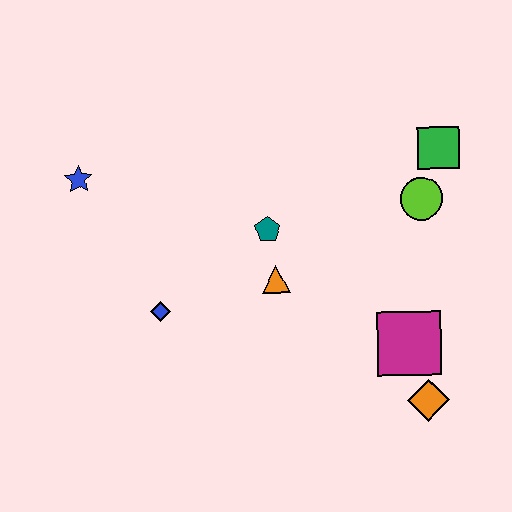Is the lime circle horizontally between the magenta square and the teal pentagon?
No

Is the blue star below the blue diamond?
No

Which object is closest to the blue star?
The blue diamond is closest to the blue star.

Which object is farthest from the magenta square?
The blue star is farthest from the magenta square.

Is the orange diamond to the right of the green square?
No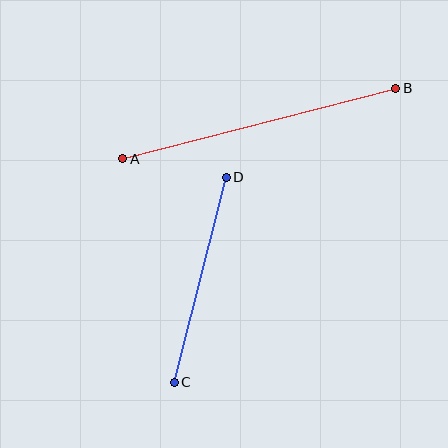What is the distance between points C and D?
The distance is approximately 211 pixels.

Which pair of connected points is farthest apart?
Points A and B are farthest apart.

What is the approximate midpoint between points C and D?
The midpoint is at approximately (200, 280) pixels.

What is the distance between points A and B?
The distance is approximately 282 pixels.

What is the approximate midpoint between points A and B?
The midpoint is at approximately (259, 124) pixels.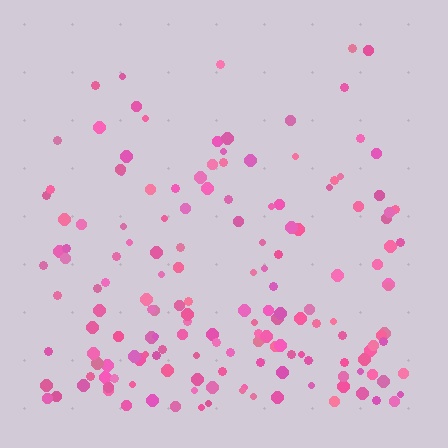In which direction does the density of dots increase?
From top to bottom, with the bottom side densest.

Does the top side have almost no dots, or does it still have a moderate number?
Still a moderate number, just noticeably fewer than the bottom.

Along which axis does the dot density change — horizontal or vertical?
Vertical.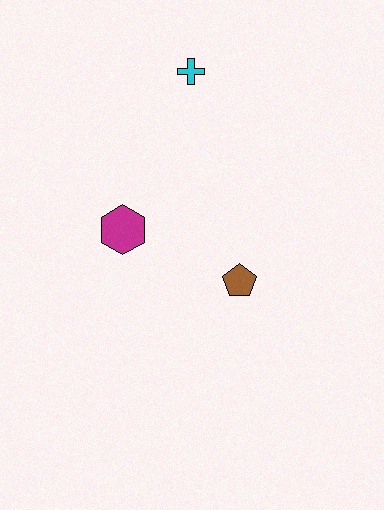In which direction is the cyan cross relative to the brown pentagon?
The cyan cross is above the brown pentagon.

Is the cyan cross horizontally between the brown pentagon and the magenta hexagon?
Yes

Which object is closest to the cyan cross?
The magenta hexagon is closest to the cyan cross.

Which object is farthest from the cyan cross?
The brown pentagon is farthest from the cyan cross.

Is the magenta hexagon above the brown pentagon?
Yes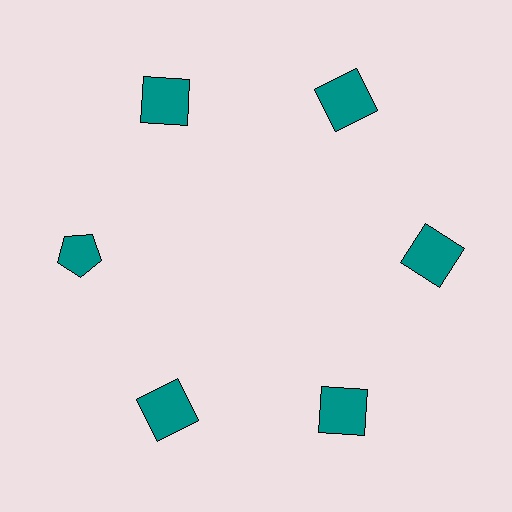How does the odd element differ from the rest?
It has a different shape: pentagon instead of square.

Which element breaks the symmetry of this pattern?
The teal pentagon at roughly the 9 o'clock position breaks the symmetry. All other shapes are teal squares.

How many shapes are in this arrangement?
There are 6 shapes arranged in a ring pattern.